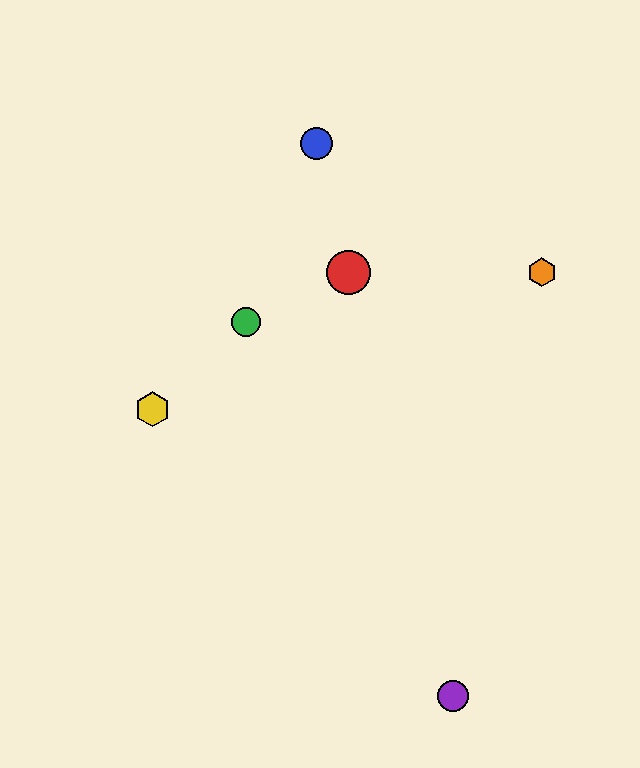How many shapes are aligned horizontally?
2 shapes (the red circle, the orange hexagon) are aligned horizontally.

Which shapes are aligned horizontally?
The red circle, the orange hexagon are aligned horizontally.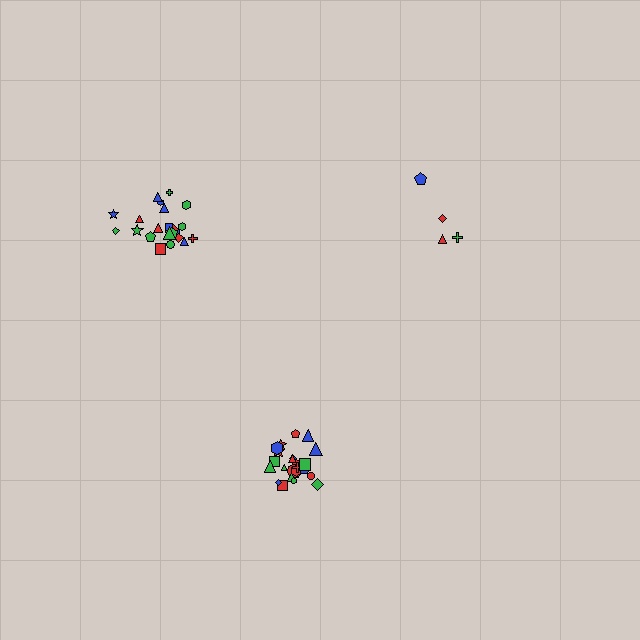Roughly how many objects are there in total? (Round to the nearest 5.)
Roughly 50 objects in total.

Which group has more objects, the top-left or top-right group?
The top-left group.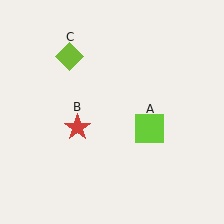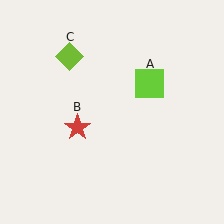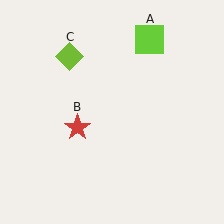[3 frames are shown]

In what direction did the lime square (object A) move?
The lime square (object A) moved up.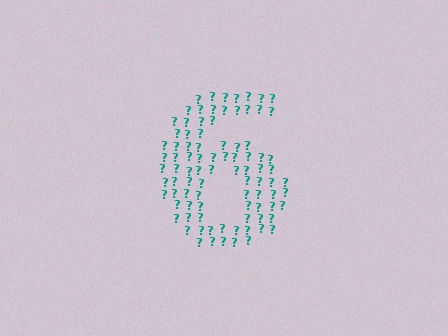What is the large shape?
The large shape is the digit 6.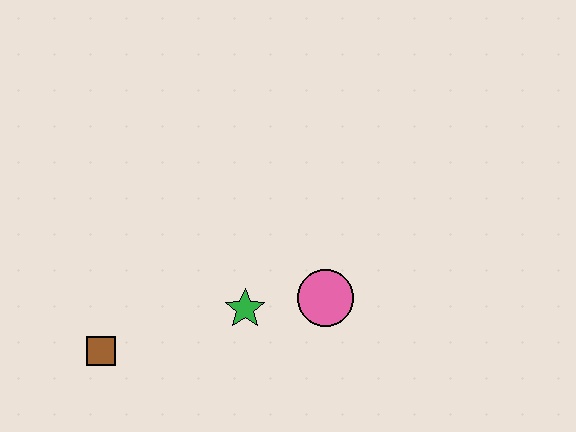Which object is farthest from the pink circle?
The brown square is farthest from the pink circle.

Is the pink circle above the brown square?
Yes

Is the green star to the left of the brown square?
No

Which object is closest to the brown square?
The green star is closest to the brown square.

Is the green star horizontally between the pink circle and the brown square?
Yes